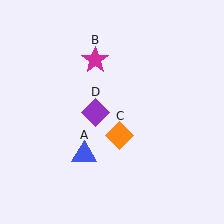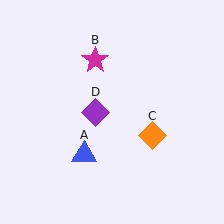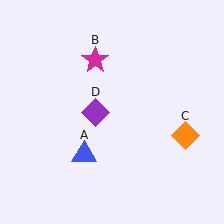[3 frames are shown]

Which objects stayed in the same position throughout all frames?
Blue triangle (object A) and magenta star (object B) and purple diamond (object D) remained stationary.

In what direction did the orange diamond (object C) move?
The orange diamond (object C) moved right.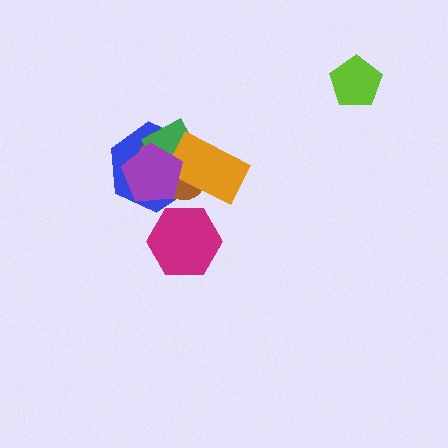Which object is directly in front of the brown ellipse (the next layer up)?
The green diamond is directly in front of the brown ellipse.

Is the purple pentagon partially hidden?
No, no other shape covers it.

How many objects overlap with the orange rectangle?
4 objects overlap with the orange rectangle.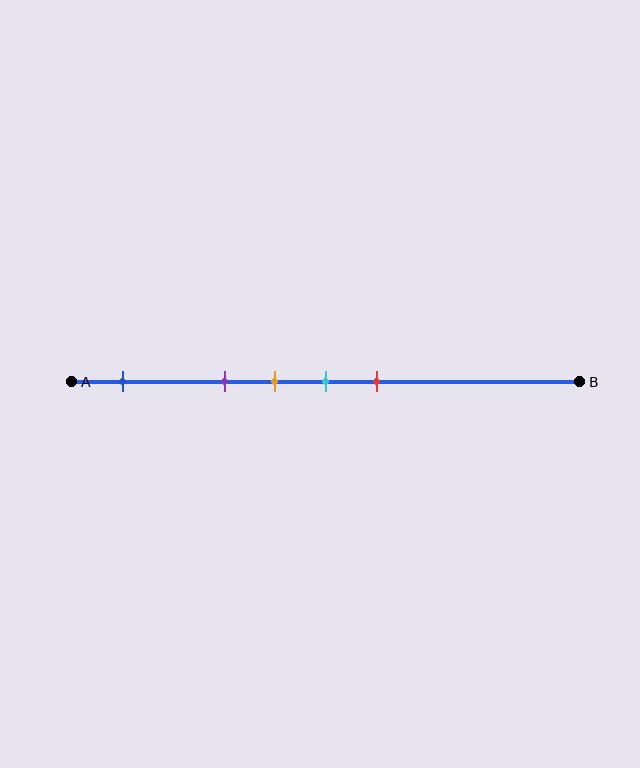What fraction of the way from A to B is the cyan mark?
The cyan mark is approximately 50% (0.5) of the way from A to B.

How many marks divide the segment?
There are 5 marks dividing the segment.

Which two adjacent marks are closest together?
The orange and cyan marks are the closest adjacent pair.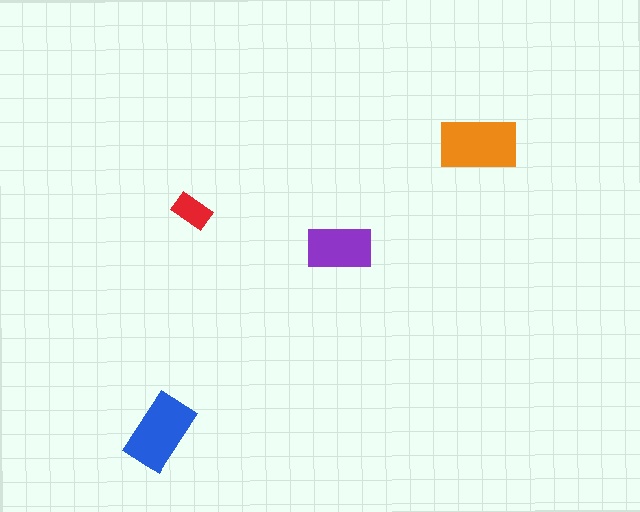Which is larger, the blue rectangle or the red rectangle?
The blue one.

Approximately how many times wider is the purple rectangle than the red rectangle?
About 1.5 times wider.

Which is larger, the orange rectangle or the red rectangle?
The orange one.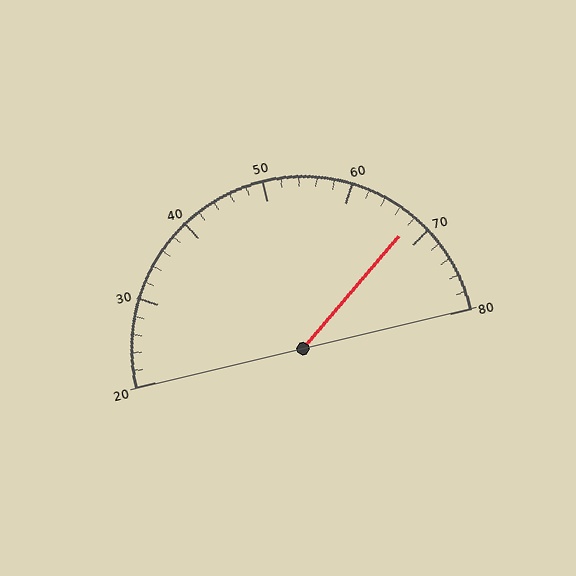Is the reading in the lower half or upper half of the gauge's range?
The reading is in the upper half of the range (20 to 80).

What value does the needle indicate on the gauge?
The needle indicates approximately 68.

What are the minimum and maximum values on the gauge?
The gauge ranges from 20 to 80.